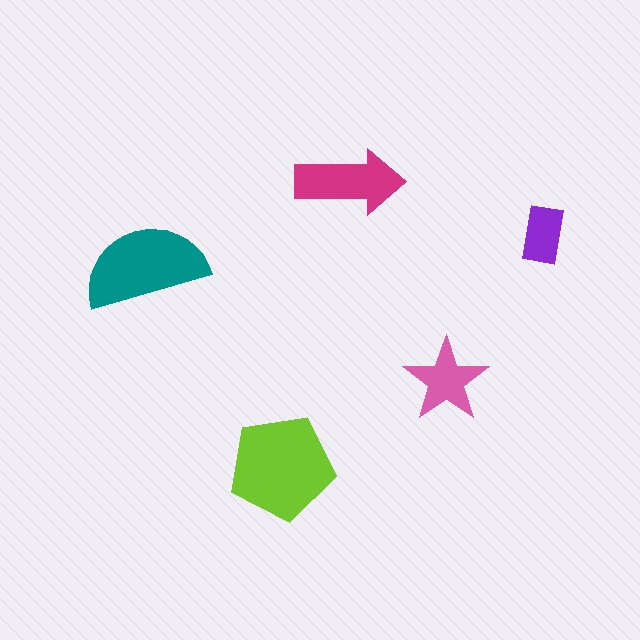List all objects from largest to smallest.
The lime pentagon, the teal semicircle, the magenta arrow, the pink star, the purple rectangle.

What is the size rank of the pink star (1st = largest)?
4th.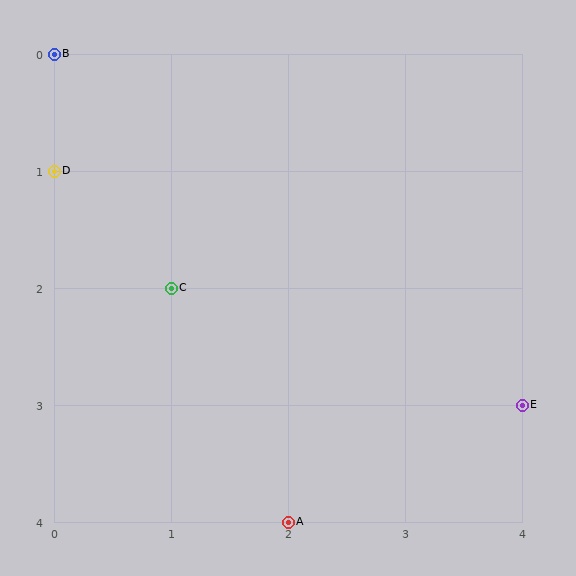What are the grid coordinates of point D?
Point D is at grid coordinates (0, 1).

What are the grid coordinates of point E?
Point E is at grid coordinates (4, 3).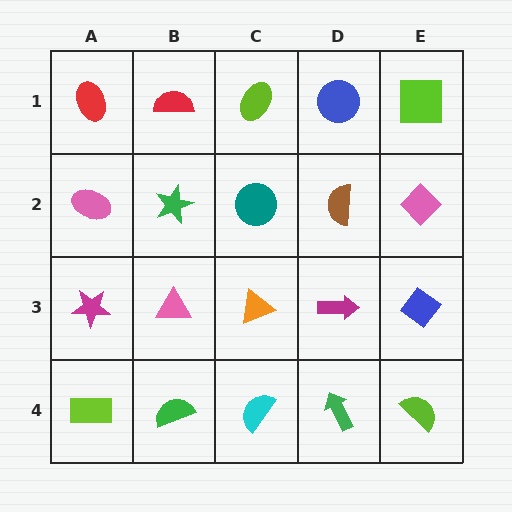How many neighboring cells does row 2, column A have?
3.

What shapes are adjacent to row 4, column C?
An orange triangle (row 3, column C), a green semicircle (row 4, column B), a green arrow (row 4, column D).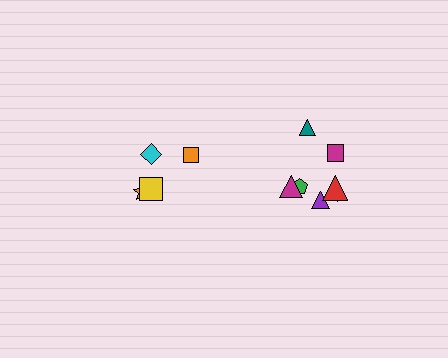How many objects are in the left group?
There are 4 objects.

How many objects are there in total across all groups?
There are 11 objects.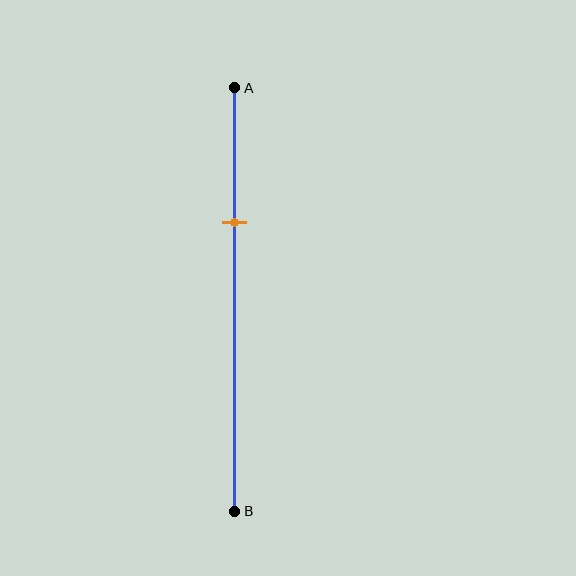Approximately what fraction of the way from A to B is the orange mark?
The orange mark is approximately 30% of the way from A to B.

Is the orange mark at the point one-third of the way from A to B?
Yes, the mark is approximately at the one-third point.